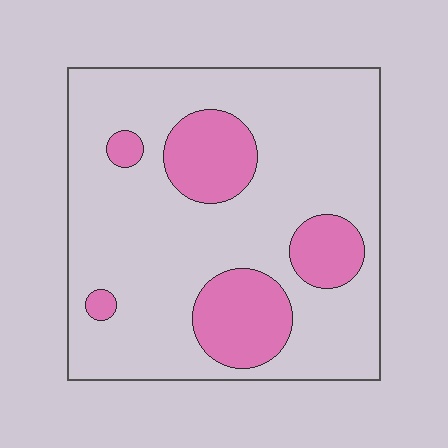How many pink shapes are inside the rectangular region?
5.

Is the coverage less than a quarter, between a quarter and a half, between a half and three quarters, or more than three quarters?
Less than a quarter.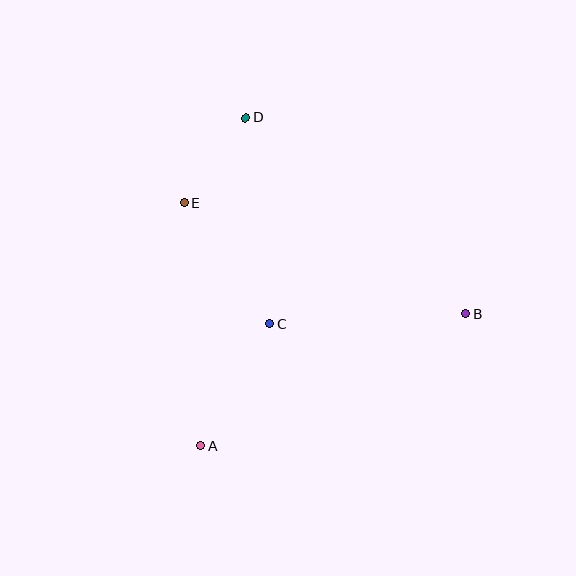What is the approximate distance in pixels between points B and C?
The distance between B and C is approximately 197 pixels.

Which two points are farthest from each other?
Points A and D are farthest from each other.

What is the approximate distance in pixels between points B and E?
The distance between B and E is approximately 303 pixels.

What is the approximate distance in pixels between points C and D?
The distance between C and D is approximately 208 pixels.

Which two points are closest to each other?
Points D and E are closest to each other.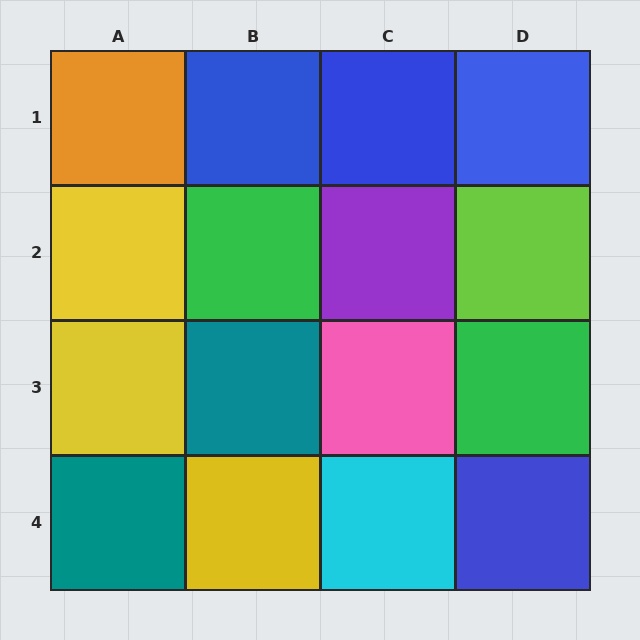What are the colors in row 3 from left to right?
Yellow, teal, pink, green.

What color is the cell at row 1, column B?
Blue.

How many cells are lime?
1 cell is lime.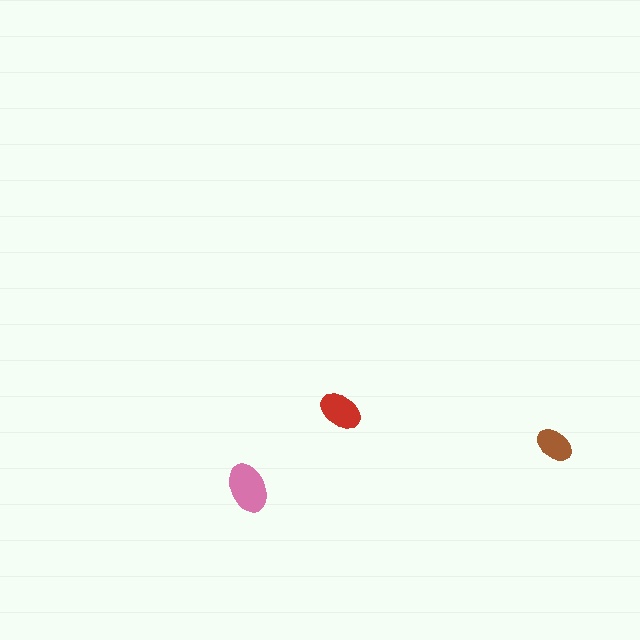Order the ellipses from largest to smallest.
the pink one, the red one, the brown one.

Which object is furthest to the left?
The pink ellipse is leftmost.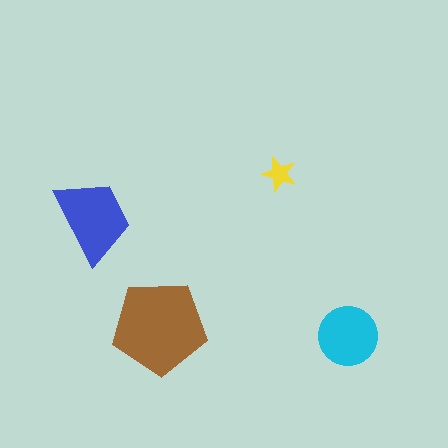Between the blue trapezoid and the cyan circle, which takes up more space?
The blue trapezoid.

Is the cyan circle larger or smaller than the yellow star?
Larger.